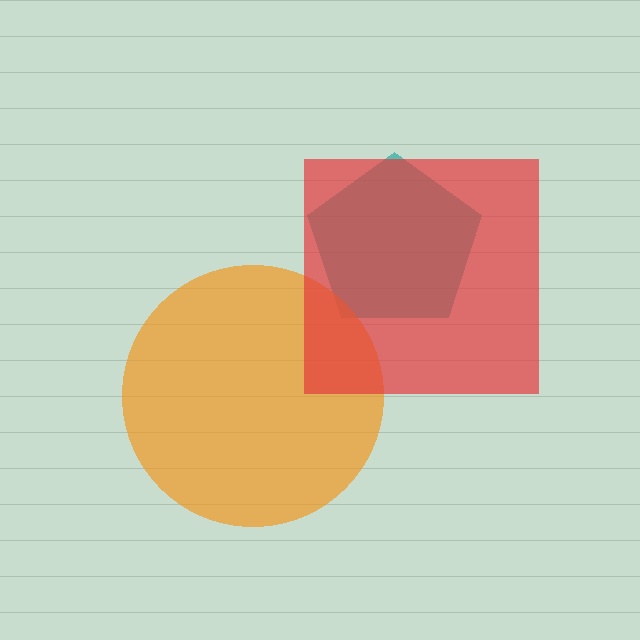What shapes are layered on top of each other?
The layered shapes are: a teal pentagon, an orange circle, a red square.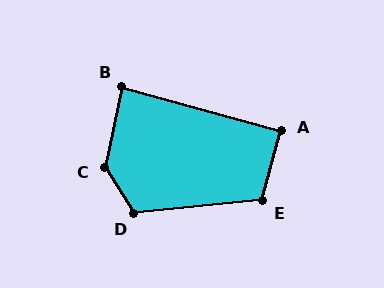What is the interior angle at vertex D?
Approximately 117 degrees (obtuse).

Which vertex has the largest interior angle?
C, at approximately 135 degrees.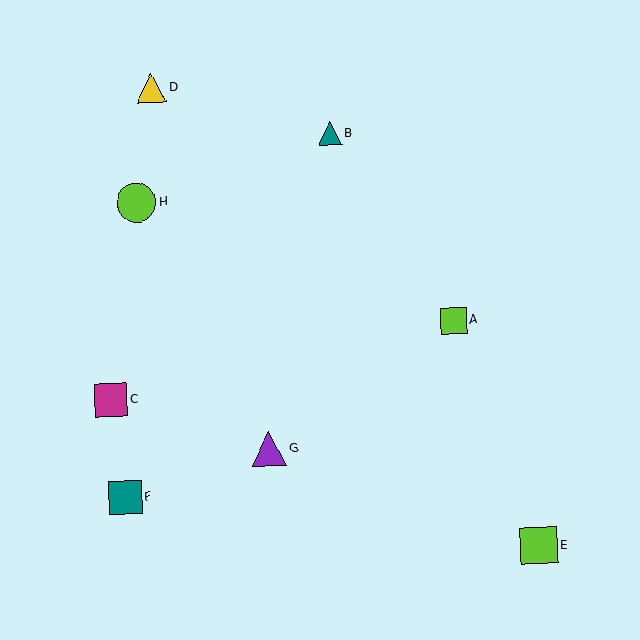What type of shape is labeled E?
Shape E is a lime square.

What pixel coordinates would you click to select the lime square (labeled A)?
Click at (453, 321) to select the lime square A.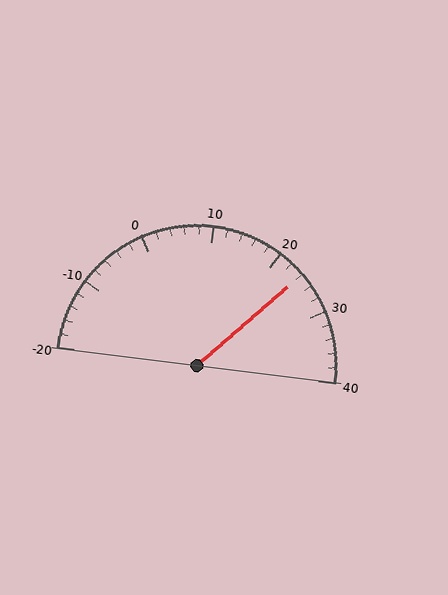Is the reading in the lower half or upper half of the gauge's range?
The reading is in the upper half of the range (-20 to 40).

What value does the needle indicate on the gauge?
The needle indicates approximately 24.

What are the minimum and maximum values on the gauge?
The gauge ranges from -20 to 40.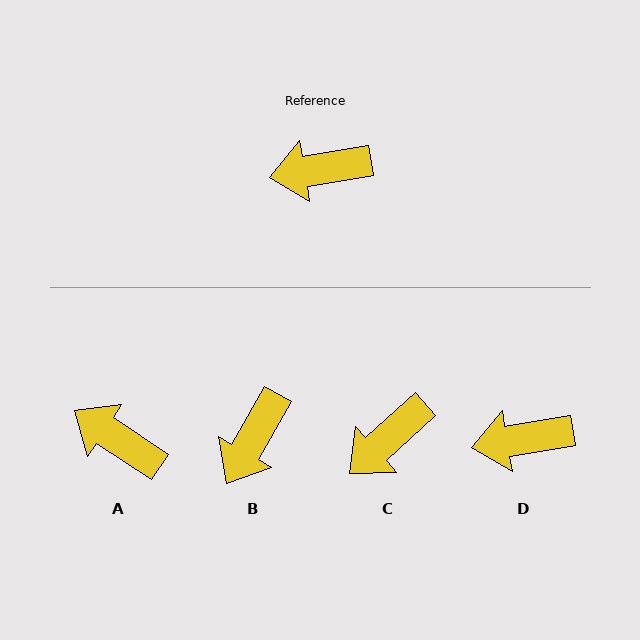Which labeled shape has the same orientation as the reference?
D.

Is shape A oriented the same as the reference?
No, it is off by about 43 degrees.